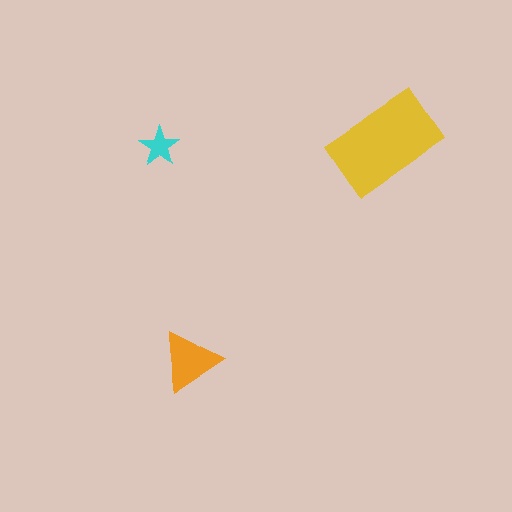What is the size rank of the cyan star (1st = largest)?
3rd.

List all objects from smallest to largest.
The cyan star, the orange triangle, the yellow rectangle.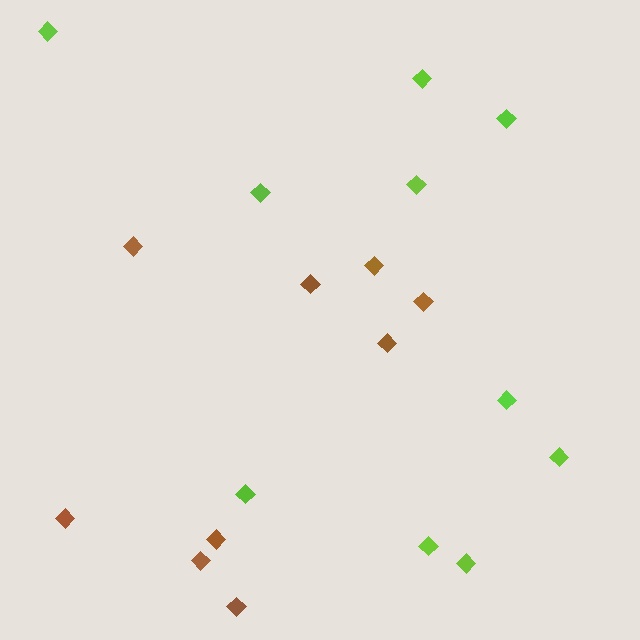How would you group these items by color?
There are 2 groups: one group of brown diamonds (9) and one group of lime diamonds (10).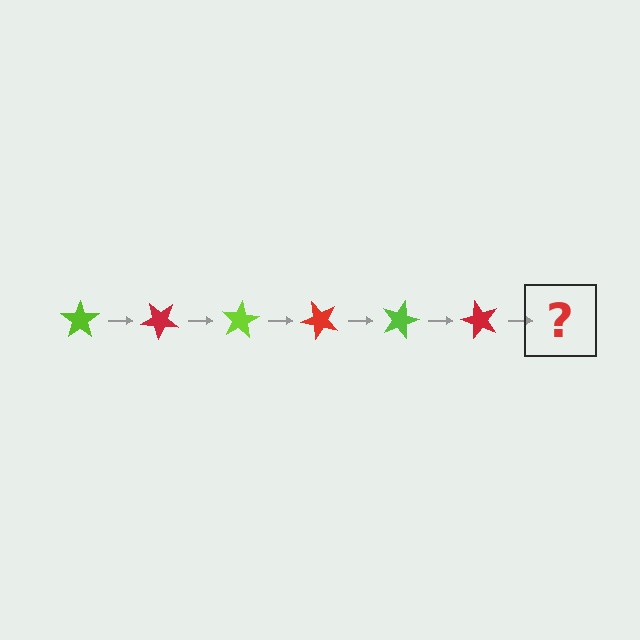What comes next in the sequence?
The next element should be a lime star, rotated 240 degrees from the start.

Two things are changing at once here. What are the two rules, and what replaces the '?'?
The two rules are that it rotates 40 degrees each step and the color cycles through lime and red. The '?' should be a lime star, rotated 240 degrees from the start.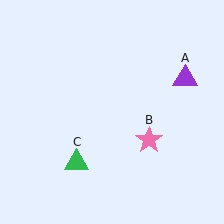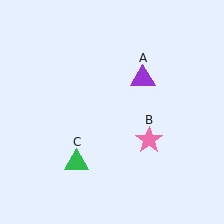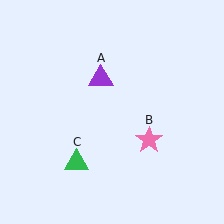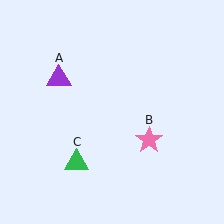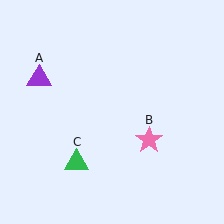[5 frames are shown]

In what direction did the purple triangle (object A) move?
The purple triangle (object A) moved left.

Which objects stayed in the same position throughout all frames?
Pink star (object B) and green triangle (object C) remained stationary.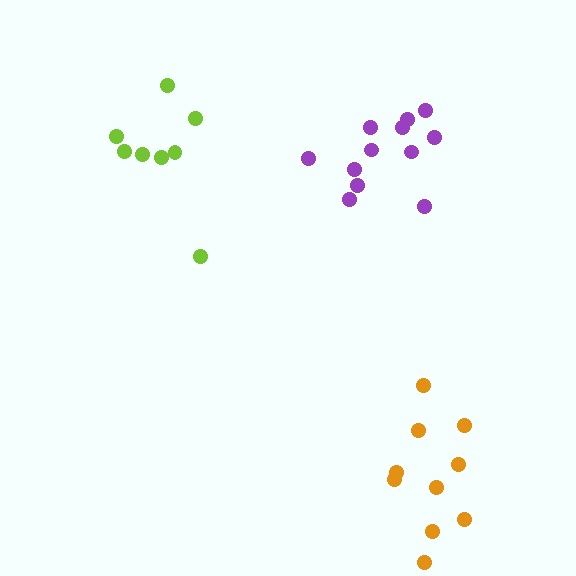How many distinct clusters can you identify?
There are 3 distinct clusters.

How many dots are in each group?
Group 1: 12 dots, Group 2: 8 dots, Group 3: 10 dots (30 total).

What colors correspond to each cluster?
The clusters are colored: purple, lime, orange.